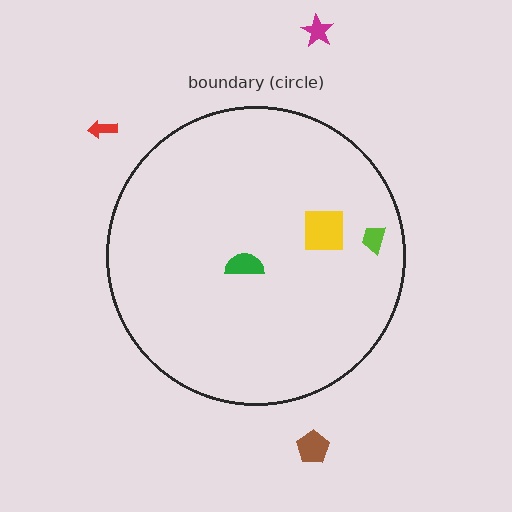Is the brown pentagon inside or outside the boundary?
Outside.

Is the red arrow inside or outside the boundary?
Outside.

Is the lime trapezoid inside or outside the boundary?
Inside.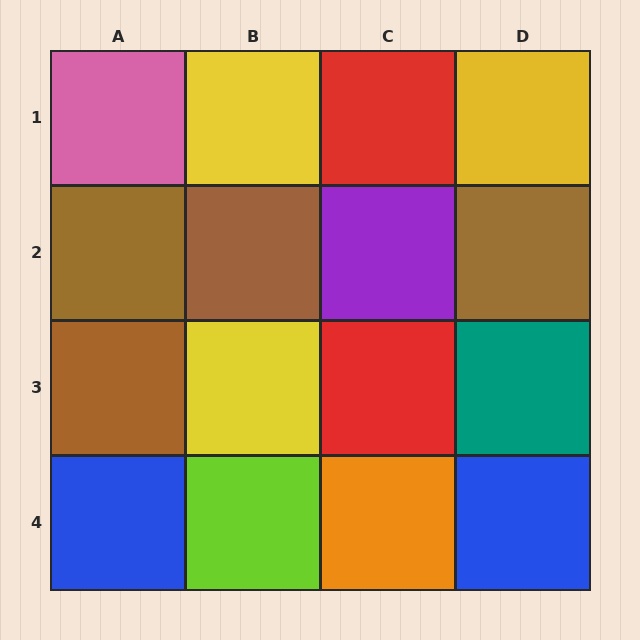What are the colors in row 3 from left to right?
Brown, yellow, red, teal.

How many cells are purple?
1 cell is purple.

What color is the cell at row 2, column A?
Brown.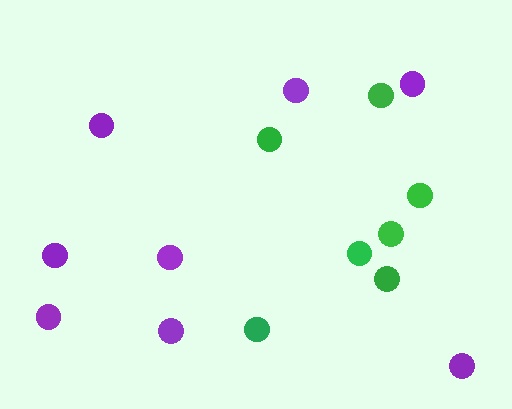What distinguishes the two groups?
There are 2 groups: one group of green circles (7) and one group of purple circles (8).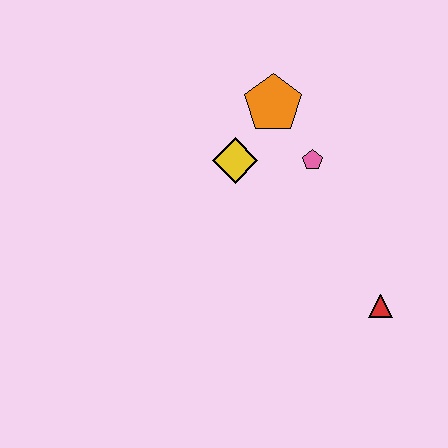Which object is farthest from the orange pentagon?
The red triangle is farthest from the orange pentagon.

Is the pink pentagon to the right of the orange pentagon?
Yes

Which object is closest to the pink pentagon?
The orange pentagon is closest to the pink pentagon.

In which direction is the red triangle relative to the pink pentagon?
The red triangle is below the pink pentagon.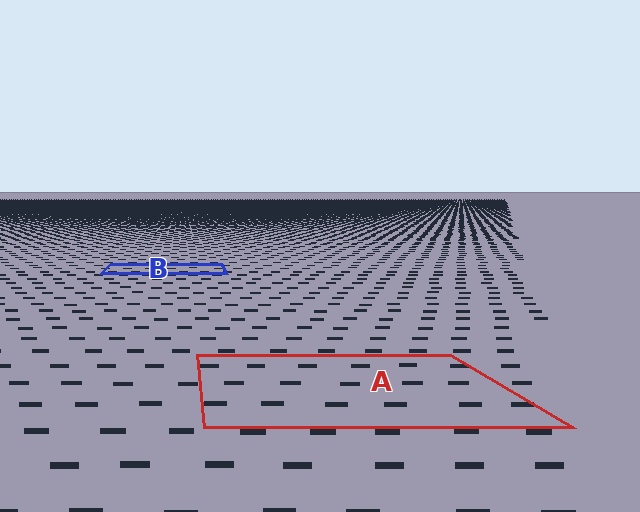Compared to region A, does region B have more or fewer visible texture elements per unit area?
Region B has more texture elements per unit area — they are packed more densely because it is farther away.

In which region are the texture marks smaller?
The texture marks are smaller in region B, because it is farther away.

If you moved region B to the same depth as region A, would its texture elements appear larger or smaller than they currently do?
They would appear larger. At a closer depth, the same texture elements are projected at a bigger on-screen size.